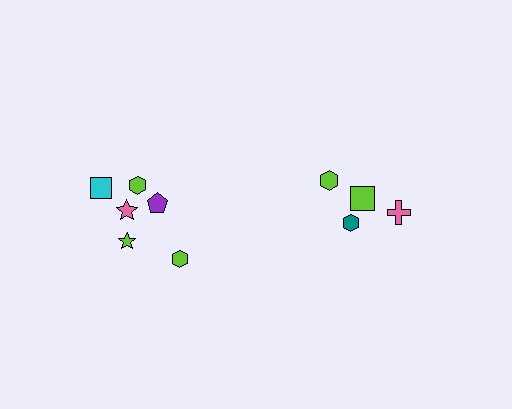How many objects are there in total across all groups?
There are 10 objects.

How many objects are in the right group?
There are 4 objects.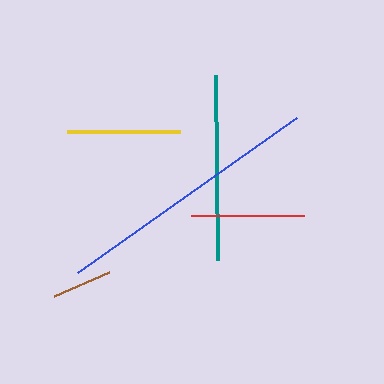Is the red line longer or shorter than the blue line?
The blue line is longer than the red line.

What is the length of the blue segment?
The blue segment is approximately 268 pixels long.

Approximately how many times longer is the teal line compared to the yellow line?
The teal line is approximately 1.6 times the length of the yellow line.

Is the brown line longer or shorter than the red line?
The red line is longer than the brown line.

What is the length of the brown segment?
The brown segment is approximately 60 pixels long.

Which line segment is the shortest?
The brown line is the shortest at approximately 60 pixels.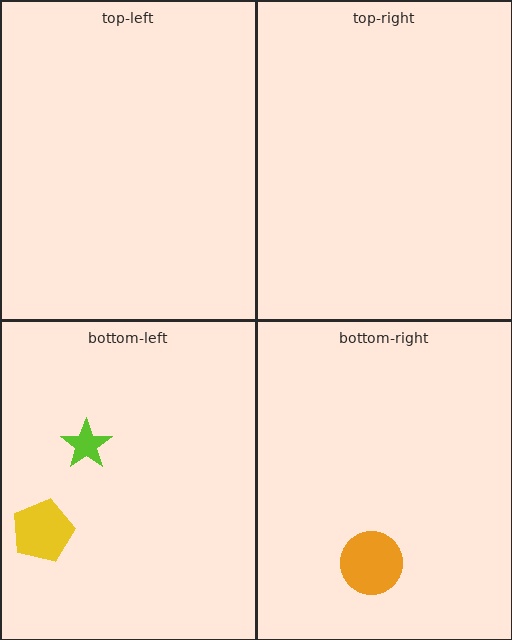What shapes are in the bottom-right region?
The orange circle.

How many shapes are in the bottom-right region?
1.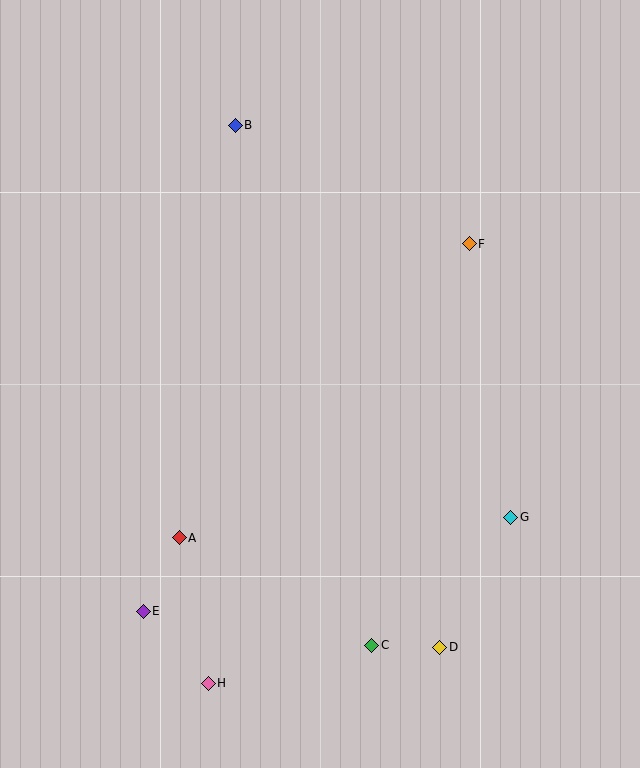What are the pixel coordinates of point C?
Point C is at (372, 645).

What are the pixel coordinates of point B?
Point B is at (235, 125).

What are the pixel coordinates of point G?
Point G is at (511, 517).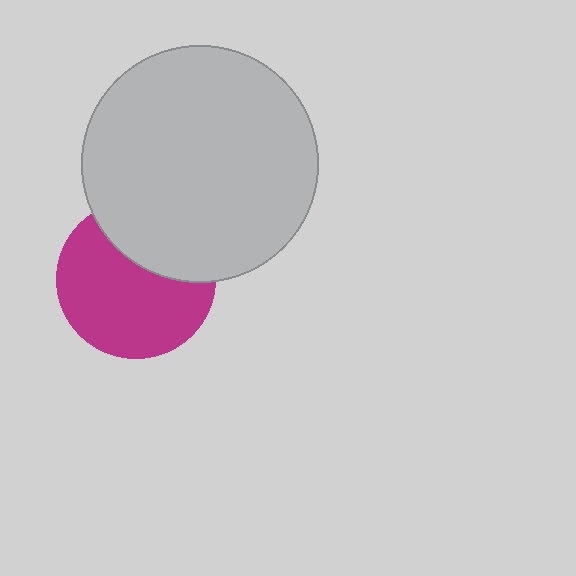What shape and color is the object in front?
The object in front is a light gray circle.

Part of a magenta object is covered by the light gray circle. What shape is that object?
It is a circle.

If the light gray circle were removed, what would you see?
You would see the complete magenta circle.